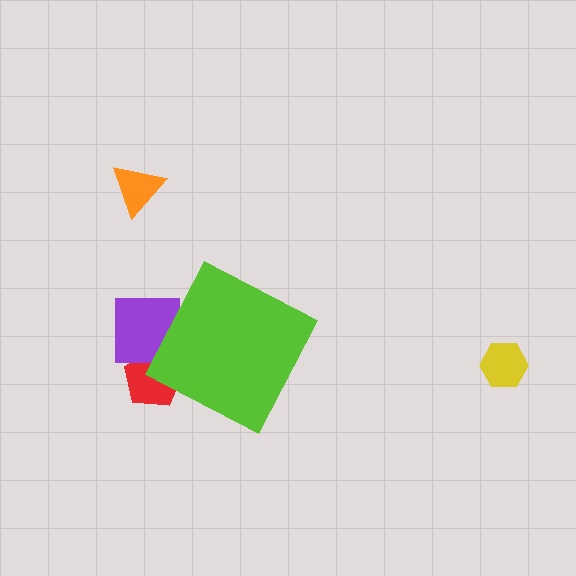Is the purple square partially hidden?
Yes, the purple square is partially hidden behind the lime diamond.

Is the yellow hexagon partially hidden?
No, the yellow hexagon is fully visible.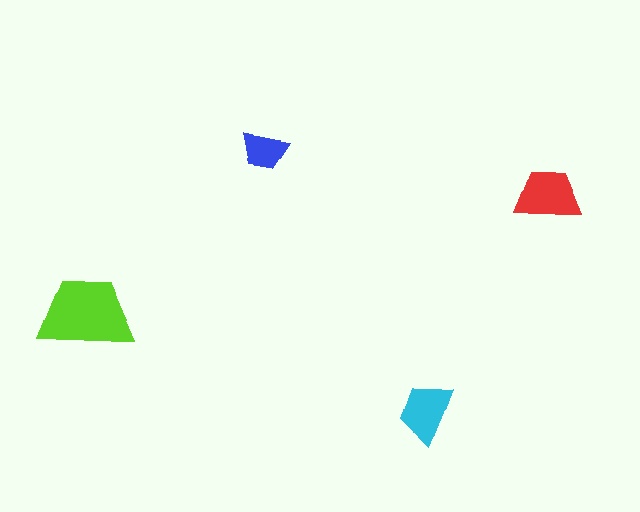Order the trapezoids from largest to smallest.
the lime one, the red one, the cyan one, the blue one.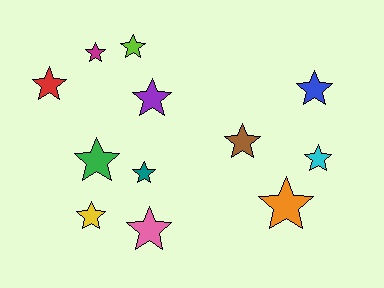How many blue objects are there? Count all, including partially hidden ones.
There is 1 blue object.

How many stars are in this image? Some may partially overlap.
There are 12 stars.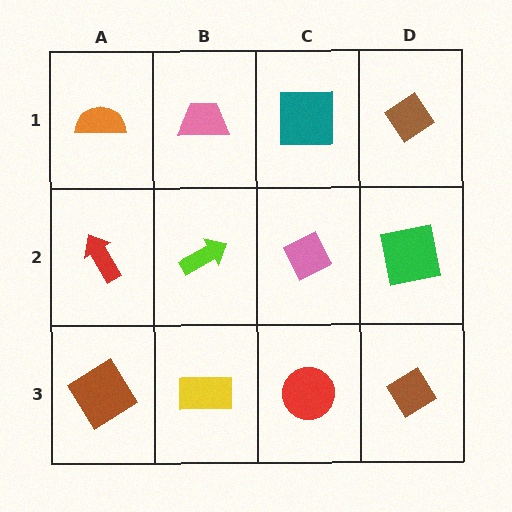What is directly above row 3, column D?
A green square.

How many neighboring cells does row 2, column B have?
4.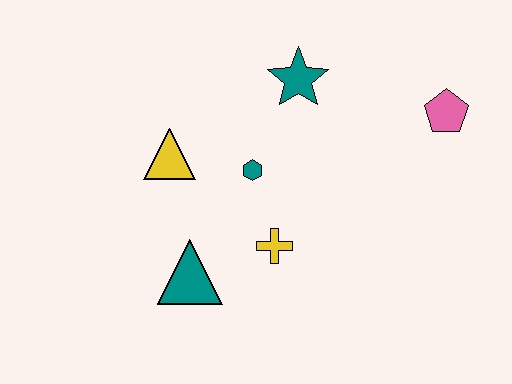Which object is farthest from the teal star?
The teal triangle is farthest from the teal star.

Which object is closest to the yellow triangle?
The teal hexagon is closest to the yellow triangle.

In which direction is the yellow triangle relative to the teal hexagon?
The yellow triangle is to the left of the teal hexagon.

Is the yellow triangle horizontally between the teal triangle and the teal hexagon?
No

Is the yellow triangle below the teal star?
Yes